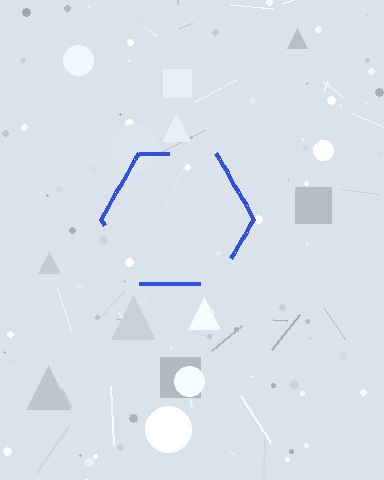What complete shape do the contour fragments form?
The contour fragments form a hexagon.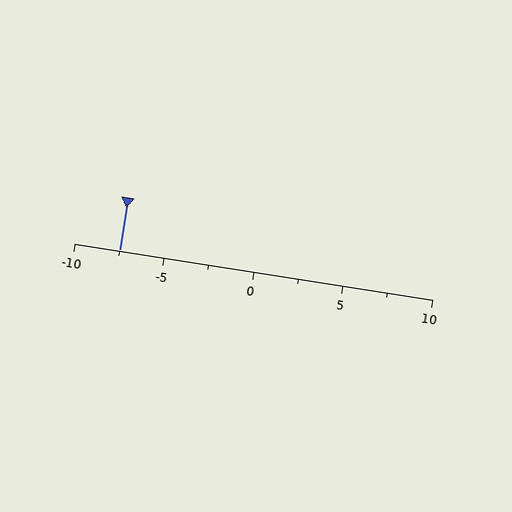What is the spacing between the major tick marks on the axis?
The major ticks are spaced 5 apart.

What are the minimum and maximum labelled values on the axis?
The axis runs from -10 to 10.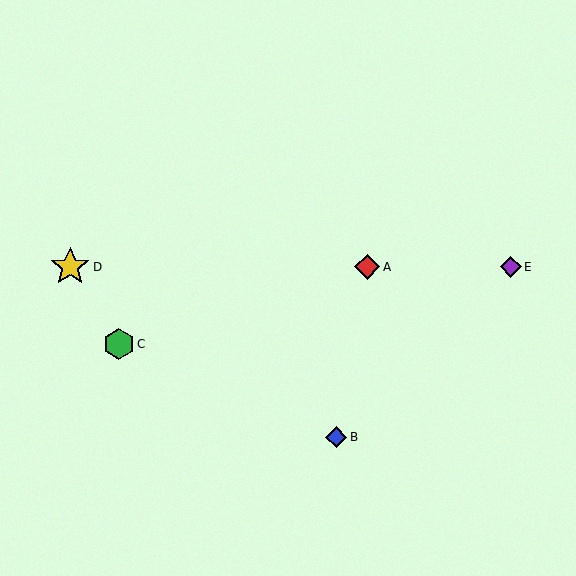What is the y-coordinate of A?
Object A is at y≈267.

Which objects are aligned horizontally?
Objects A, D, E are aligned horizontally.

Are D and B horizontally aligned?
No, D is at y≈267 and B is at y≈437.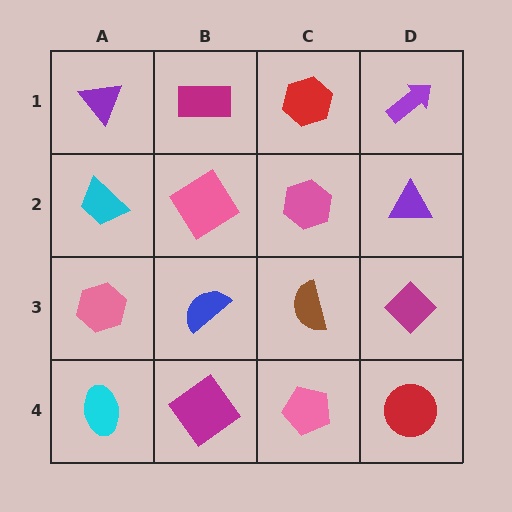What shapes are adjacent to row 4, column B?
A blue semicircle (row 3, column B), a cyan ellipse (row 4, column A), a pink pentagon (row 4, column C).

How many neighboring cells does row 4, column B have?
3.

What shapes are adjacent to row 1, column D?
A purple triangle (row 2, column D), a red hexagon (row 1, column C).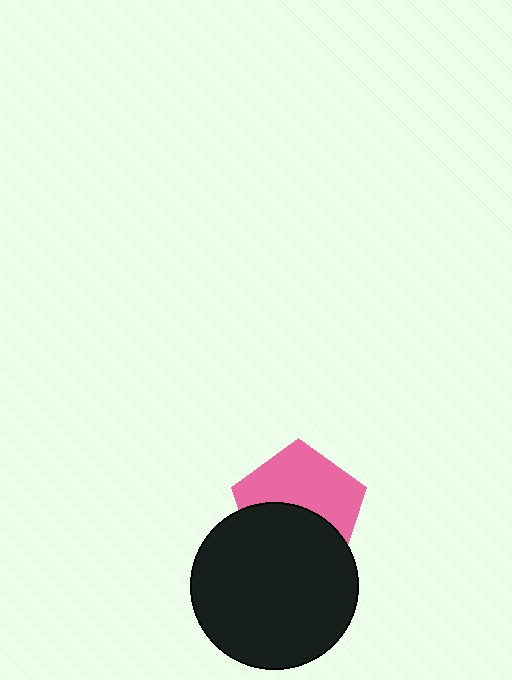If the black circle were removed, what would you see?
You would see the complete pink pentagon.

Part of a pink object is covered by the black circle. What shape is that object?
It is a pentagon.